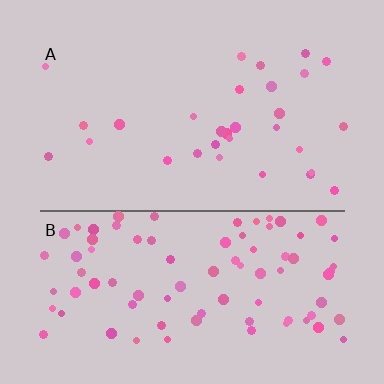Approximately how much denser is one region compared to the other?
Approximately 2.8× — region B over region A.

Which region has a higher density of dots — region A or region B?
B (the bottom).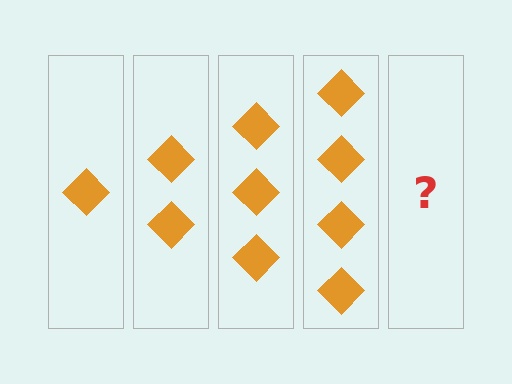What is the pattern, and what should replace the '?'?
The pattern is that each step adds one more diamond. The '?' should be 5 diamonds.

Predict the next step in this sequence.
The next step is 5 diamonds.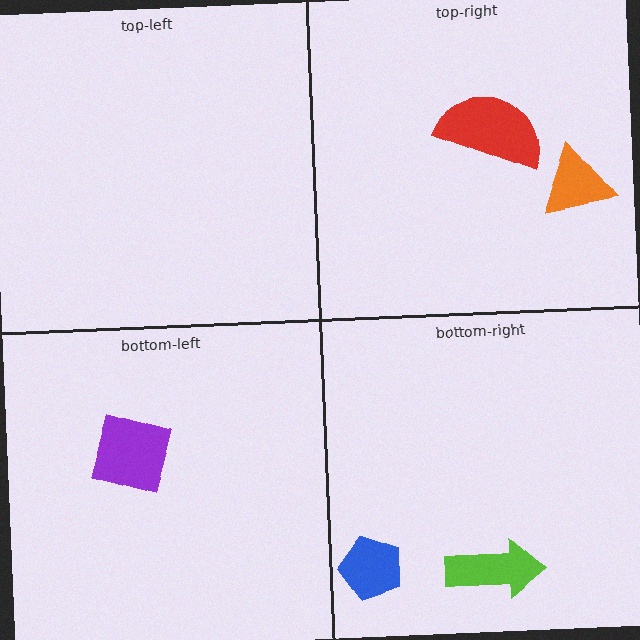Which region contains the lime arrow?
The bottom-right region.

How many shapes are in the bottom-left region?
1.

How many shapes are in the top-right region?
2.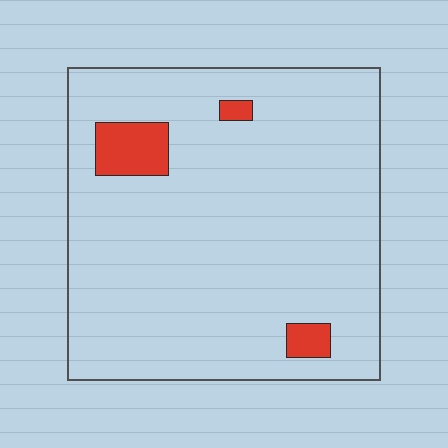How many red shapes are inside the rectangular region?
3.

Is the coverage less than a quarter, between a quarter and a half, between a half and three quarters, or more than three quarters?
Less than a quarter.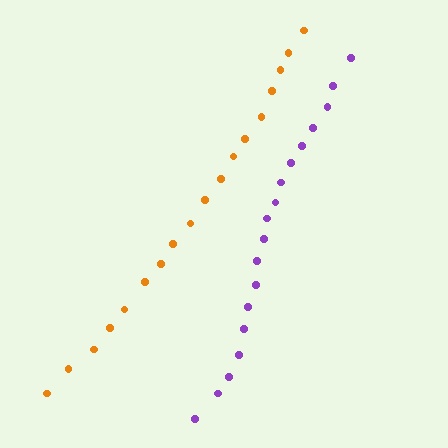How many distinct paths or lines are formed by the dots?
There are 2 distinct paths.